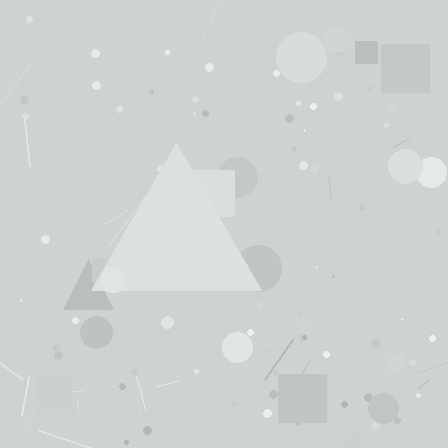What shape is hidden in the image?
A triangle is hidden in the image.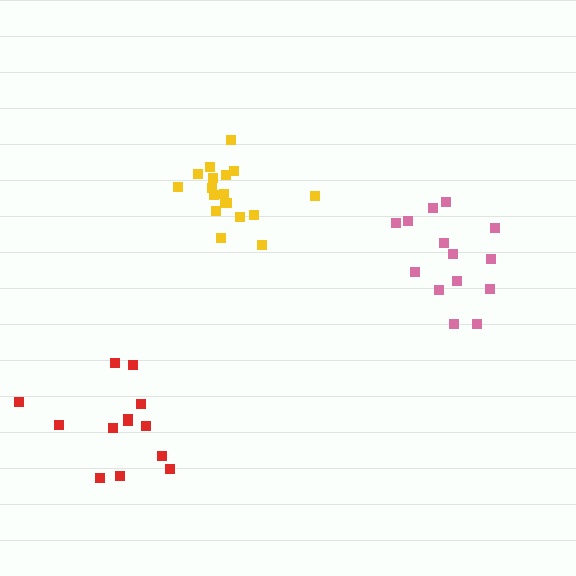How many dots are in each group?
Group 1: 14 dots, Group 2: 18 dots, Group 3: 13 dots (45 total).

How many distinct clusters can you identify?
There are 3 distinct clusters.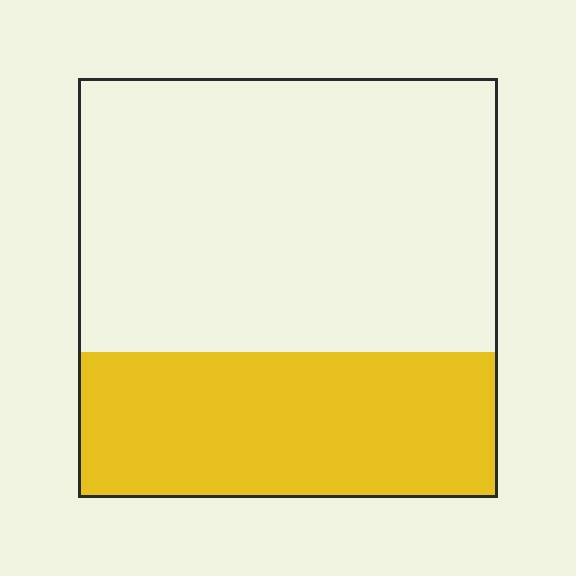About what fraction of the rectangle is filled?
About one third (1/3).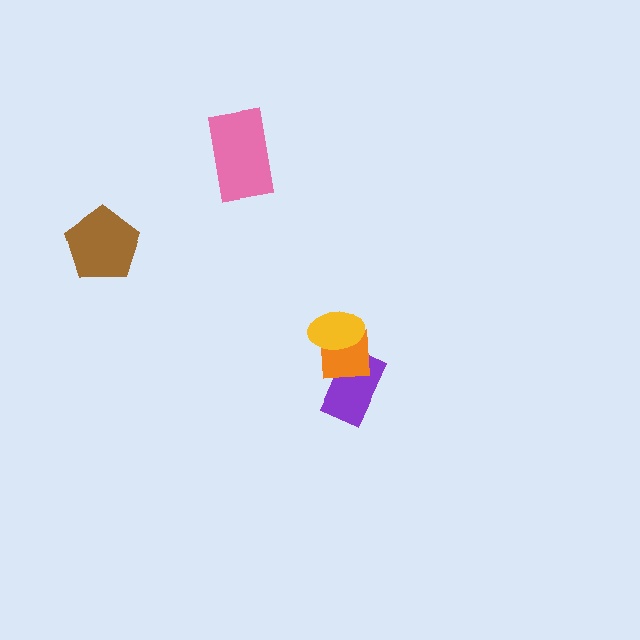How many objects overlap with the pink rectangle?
0 objects overlap with the pink rectangle.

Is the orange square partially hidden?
Yes, it is partially covered by another shape.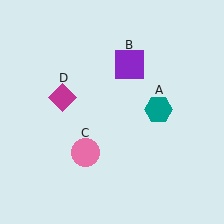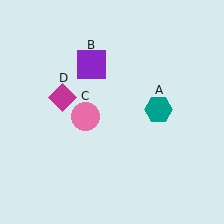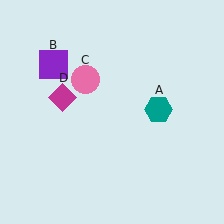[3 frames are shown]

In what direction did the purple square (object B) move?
The purple square (object B) moved left.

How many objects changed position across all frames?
2 objects changed position: purple square (object B), pink circle (object C).